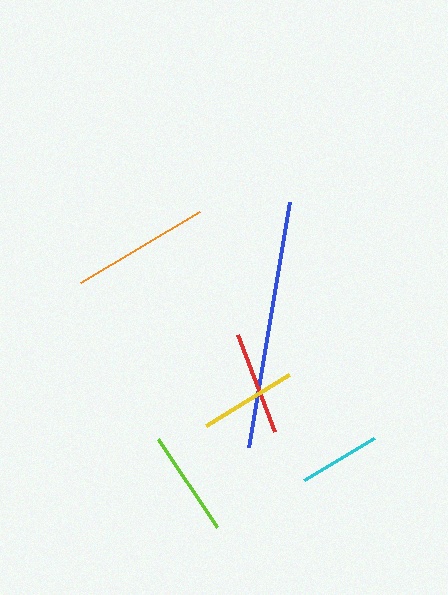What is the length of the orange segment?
The orange segment is approximately 138 pixels long.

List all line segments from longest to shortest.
From longest to shortest: blue, orange, lime, red, yellow, cyan.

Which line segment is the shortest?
The cyan line is the shortest at approximately 81 pixels.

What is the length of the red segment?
The red segment is approximately 104 pixels long.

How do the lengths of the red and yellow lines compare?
The red and yellow lines are approximately the same length.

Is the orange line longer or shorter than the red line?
The orange line is longer than the red line.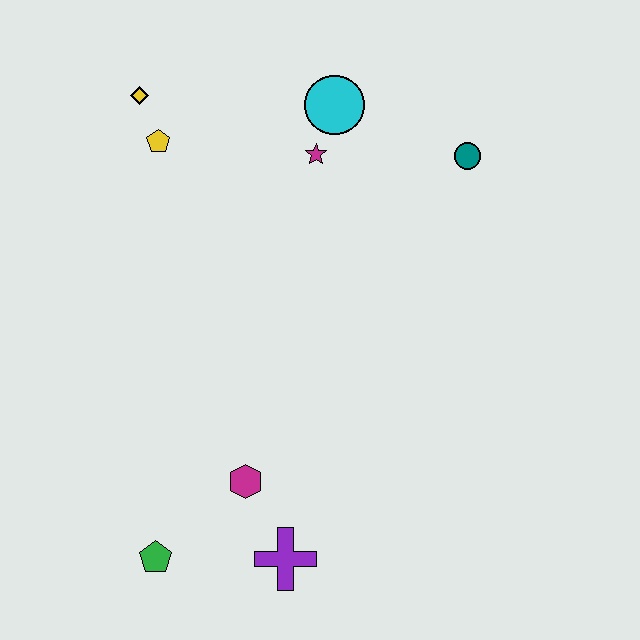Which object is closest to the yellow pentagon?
The yellow diamond is closest to the yellow pentagon.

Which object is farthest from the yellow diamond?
The purple cross is farthest from the yellow diamond.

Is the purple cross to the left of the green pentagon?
No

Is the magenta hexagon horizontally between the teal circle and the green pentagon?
Yes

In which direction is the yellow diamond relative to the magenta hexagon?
The yellow diamond is above the magenta hexagon.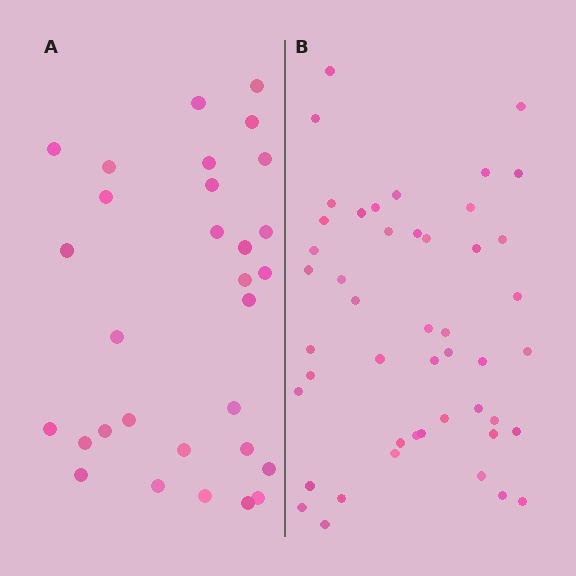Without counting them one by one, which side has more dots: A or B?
Region B (the right region) has more dots.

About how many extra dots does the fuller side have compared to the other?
Region B has approximately 15 more dots than region A.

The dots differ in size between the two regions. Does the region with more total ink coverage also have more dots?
No. Region A has more total ink coverage because its dots are larger, but region B actually contains more individual dots. Total area can be misleading — the number of items is what matters here.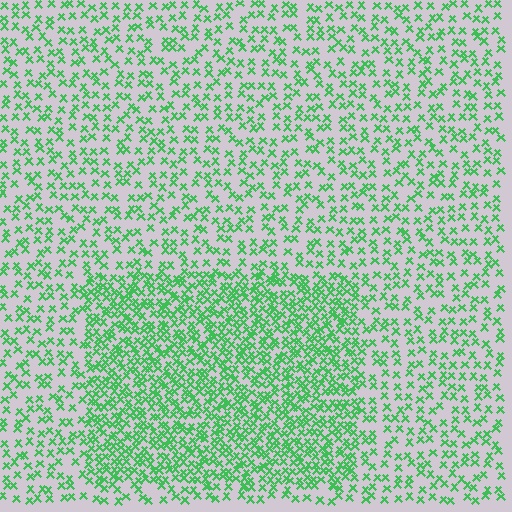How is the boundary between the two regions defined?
The boundary is defined by a change in element density (approximately 2.1x ratio). All elements are the same color, size, and shape.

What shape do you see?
I see a rectangle.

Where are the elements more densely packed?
The elements are more densely packed inside the rectangle boundary.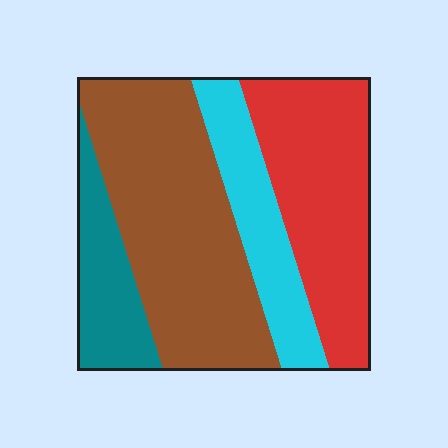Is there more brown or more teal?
Brown.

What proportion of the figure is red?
Red covers roughly 30% of the figure.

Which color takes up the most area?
Brown, at roughly 40%.